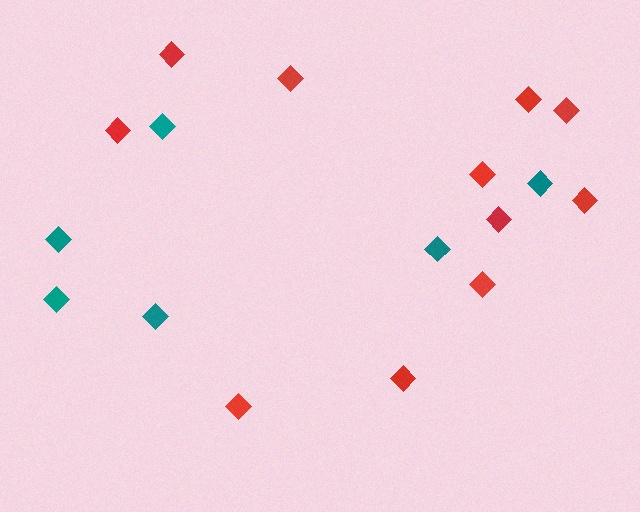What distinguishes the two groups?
There are 2 groups: one group of red diamonds (11) and one group of teal diamonds (6).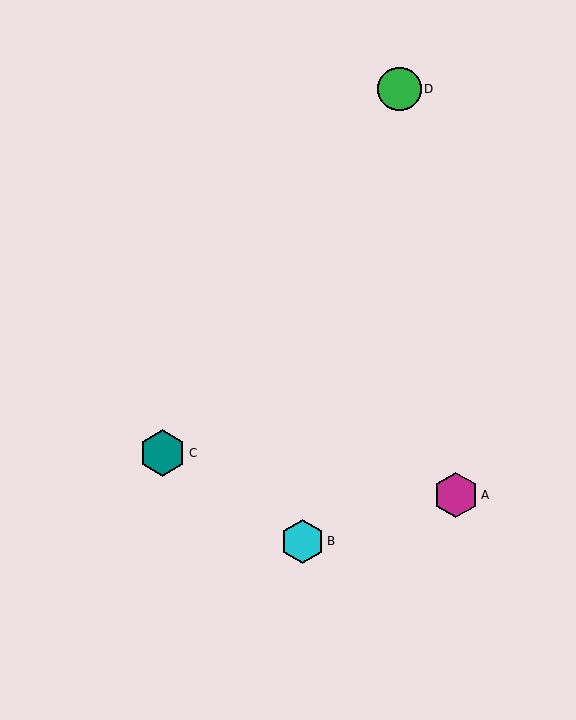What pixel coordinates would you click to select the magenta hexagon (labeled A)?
Click at (456, 495) to select the magenta hexagon A.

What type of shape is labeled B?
Shape B is a cyan hexagon.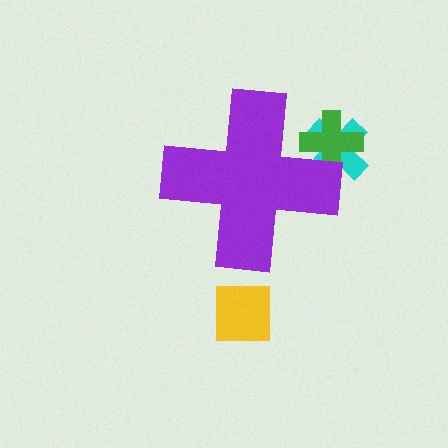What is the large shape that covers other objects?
A purple cross.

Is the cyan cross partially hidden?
Yes, the cyan cross is partially hidden behind the purple cross.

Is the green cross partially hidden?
Yes, the green cross is partially hidden behind the purple cross.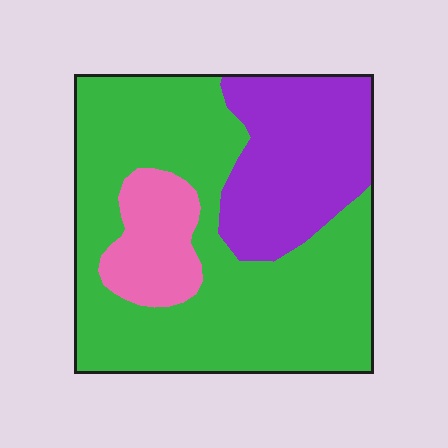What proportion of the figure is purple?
Purple covers 26% of the figure.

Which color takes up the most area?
Green, at roughly 60%.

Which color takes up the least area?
Pink, at roughly 10%.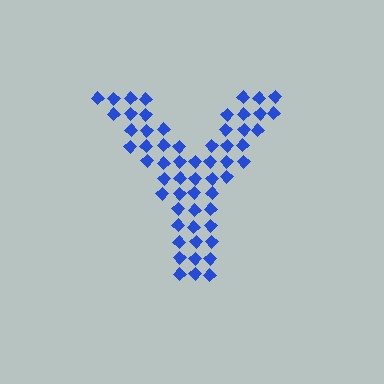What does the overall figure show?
The overall figure shows the letter Y.